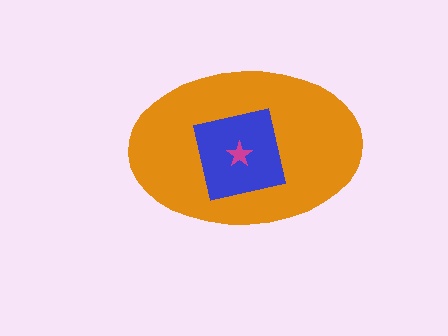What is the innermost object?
The magenta star.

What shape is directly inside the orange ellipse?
The blue square.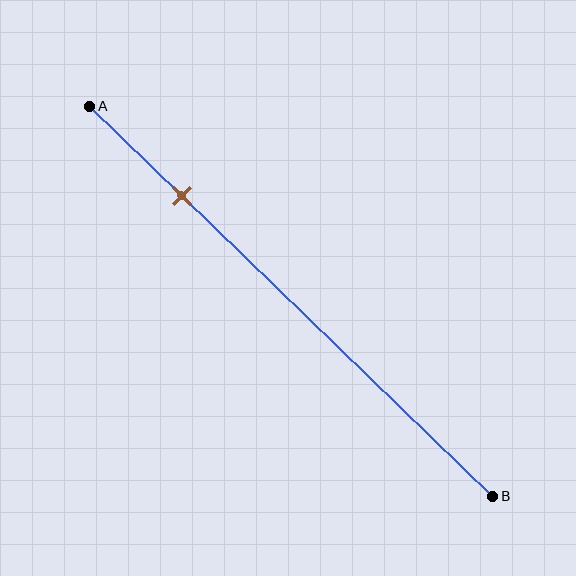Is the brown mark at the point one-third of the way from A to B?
No, the mark is at about 25% from A, not at the 33% one-third point.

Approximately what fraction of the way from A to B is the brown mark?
The brown mark is approximately 25% of the way from A to B.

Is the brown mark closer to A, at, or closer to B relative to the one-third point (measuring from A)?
The brown mark is closer to point A than the one-third point of segment AB.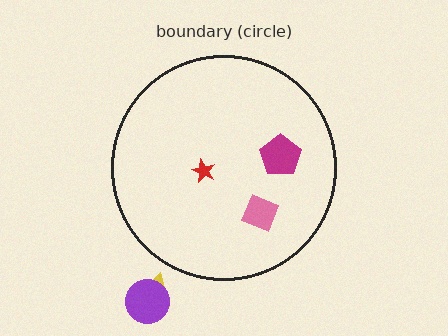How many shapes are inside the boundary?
3 inside, 2 outside.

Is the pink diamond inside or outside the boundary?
Inside.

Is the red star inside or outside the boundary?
Inside.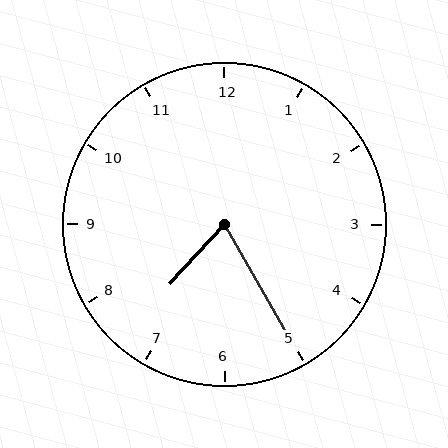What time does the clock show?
7:25.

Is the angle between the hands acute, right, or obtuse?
It is acute.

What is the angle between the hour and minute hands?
Approximately 72 degrees.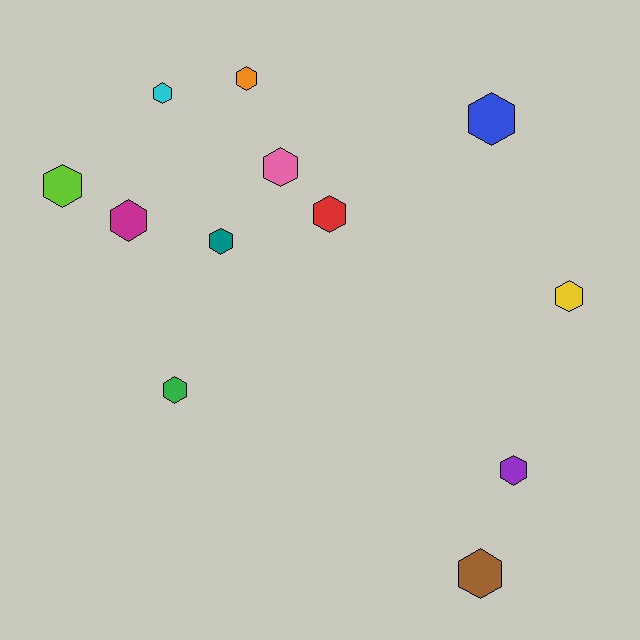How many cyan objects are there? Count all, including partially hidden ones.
There is 1 cyan object.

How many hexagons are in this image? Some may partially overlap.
There are 12 hexagons.